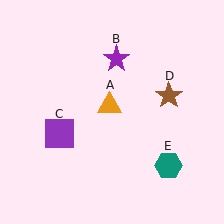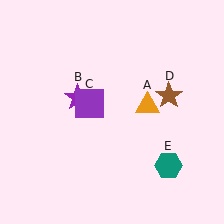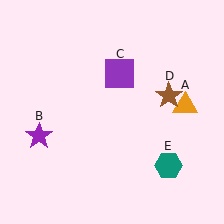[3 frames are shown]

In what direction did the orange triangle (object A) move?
The orange triangle (object A) moved right.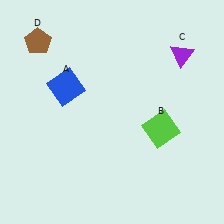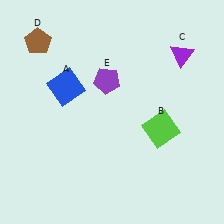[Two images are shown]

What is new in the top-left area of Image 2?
A purple pentagon (E) was added in the top-left area of Image 2.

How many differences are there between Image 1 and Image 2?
There is 1 difference between the two images.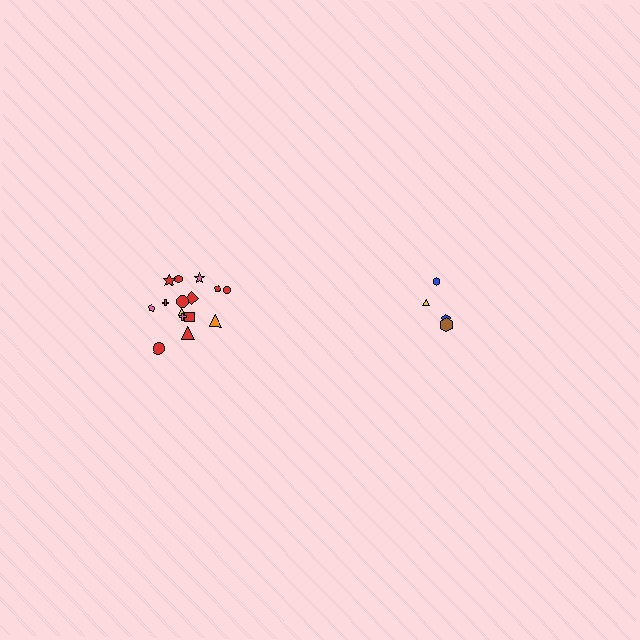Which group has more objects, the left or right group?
The left group.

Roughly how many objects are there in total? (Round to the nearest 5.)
Roughly 20 objects in total.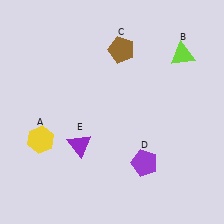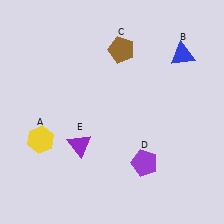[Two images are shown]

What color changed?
The triangle (B) changed from lime in Image 1 to blue in Image 2.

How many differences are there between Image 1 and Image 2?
There is 1 difference between the two images.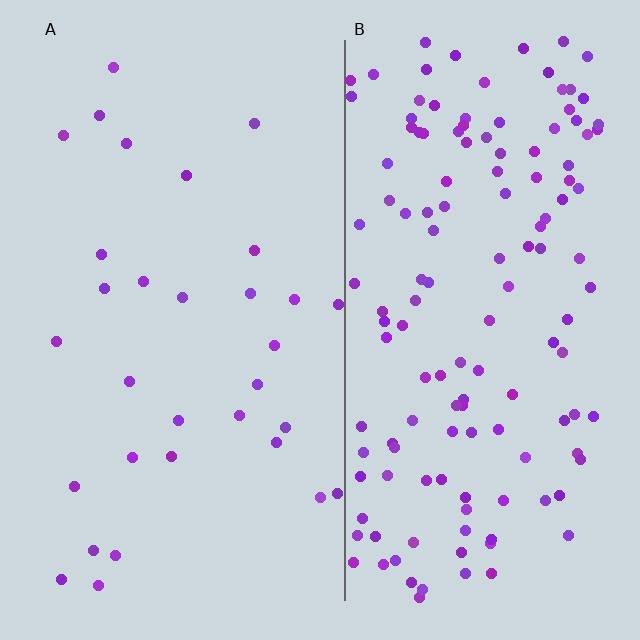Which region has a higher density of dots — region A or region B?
B (the right).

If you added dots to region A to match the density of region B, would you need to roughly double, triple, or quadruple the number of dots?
Approximately quadruple.